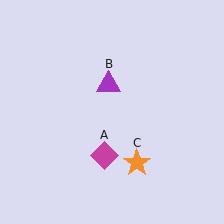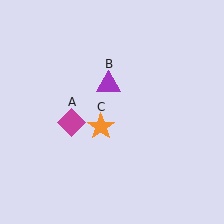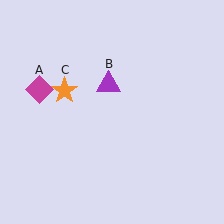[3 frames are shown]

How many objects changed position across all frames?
2 objects changed position: magenta diamond (object A), orange star (object C).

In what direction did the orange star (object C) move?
The orange star (object C) moved up and to the left.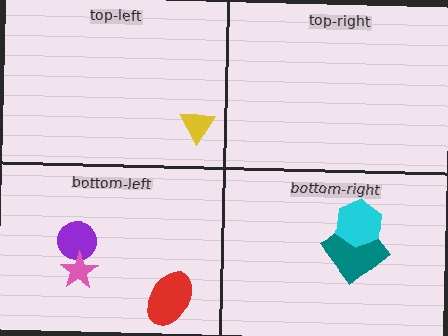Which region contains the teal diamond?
The bottom-right region.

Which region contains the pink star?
The bottom-left region.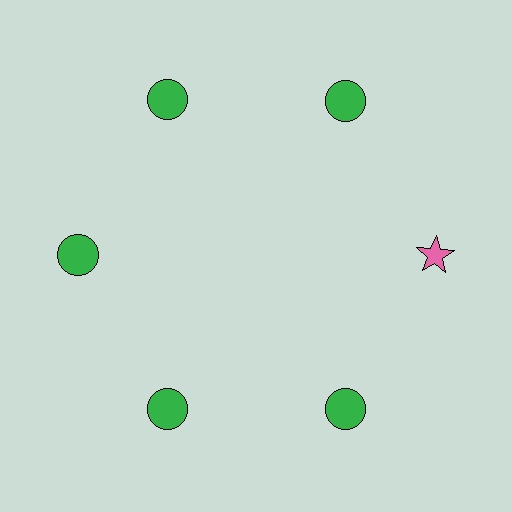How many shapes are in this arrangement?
There are 6 shapes arranged in a ring pattern.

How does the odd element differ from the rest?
It differs in both color (pink instead of green) and shape (star instead of circle).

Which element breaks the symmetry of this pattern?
The pink star at roughly the 3 o'clock position breaks the symmetry. All other shapes are green circles.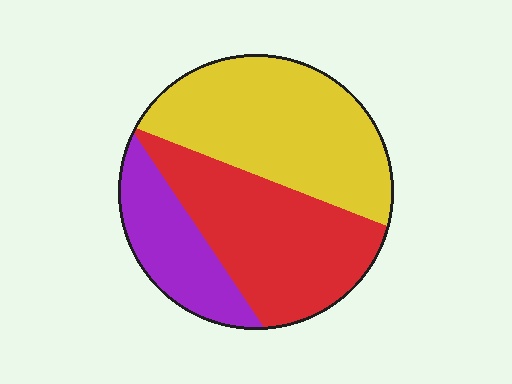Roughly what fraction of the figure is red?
Red covers 38% of the figure.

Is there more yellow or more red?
Yellow.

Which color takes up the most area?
Yellow, at roughly 45%.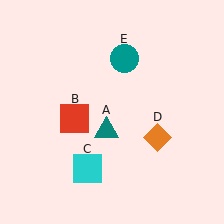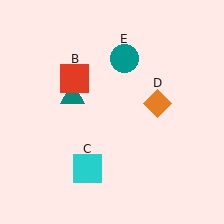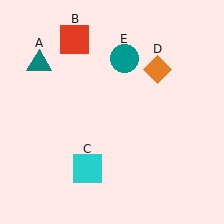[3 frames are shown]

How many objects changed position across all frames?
3 objects changed position: teal triangle (object A), red square (object B), orange diamond (object D).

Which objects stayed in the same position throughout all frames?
Cyan square (object C) and teal circle (object E) remained stationary.